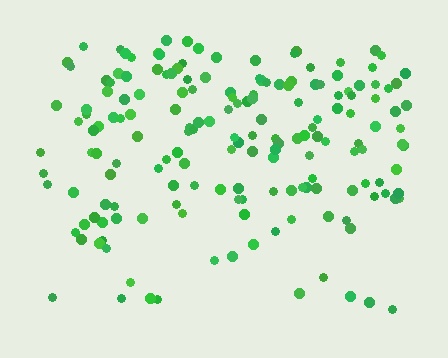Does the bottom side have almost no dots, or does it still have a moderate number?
Still a moderate number, just noticeably fewer than the top.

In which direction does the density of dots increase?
From bottom to top, with the top side densest.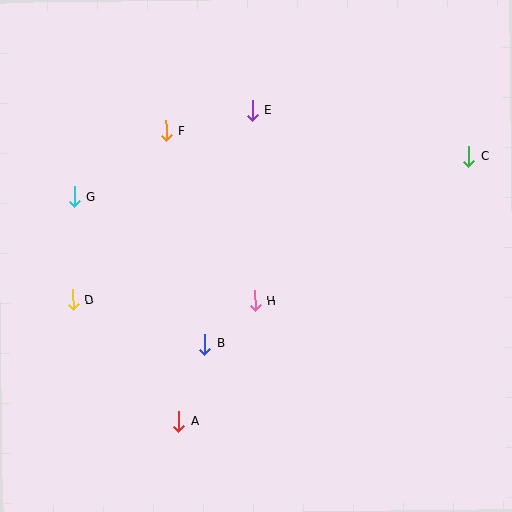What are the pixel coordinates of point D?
Point D is at (73, 300).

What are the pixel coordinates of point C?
Point C is at (469, 156).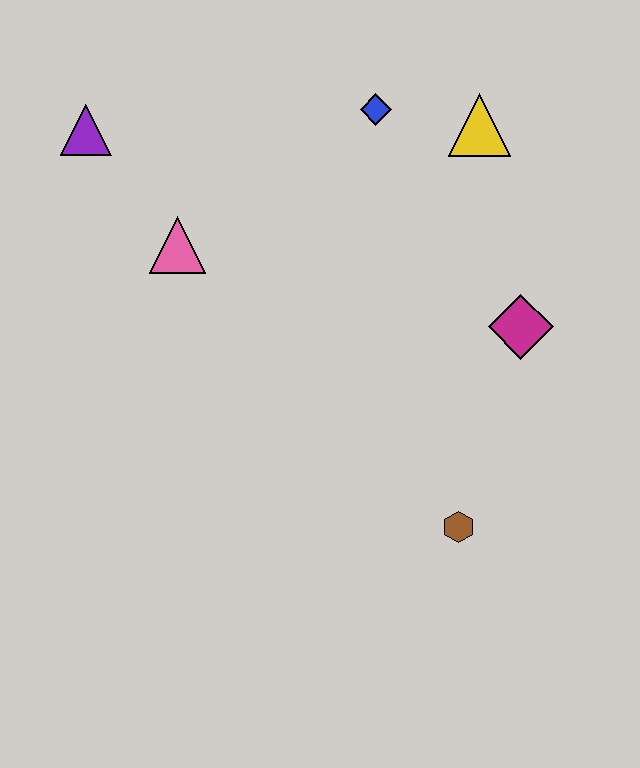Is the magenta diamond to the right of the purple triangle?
Yes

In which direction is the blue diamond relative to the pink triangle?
The blue diamond is to the right of the pink triangle.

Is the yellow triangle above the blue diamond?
No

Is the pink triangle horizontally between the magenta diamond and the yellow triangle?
No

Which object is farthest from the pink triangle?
The brown hexagon is farthest from the pink triangle.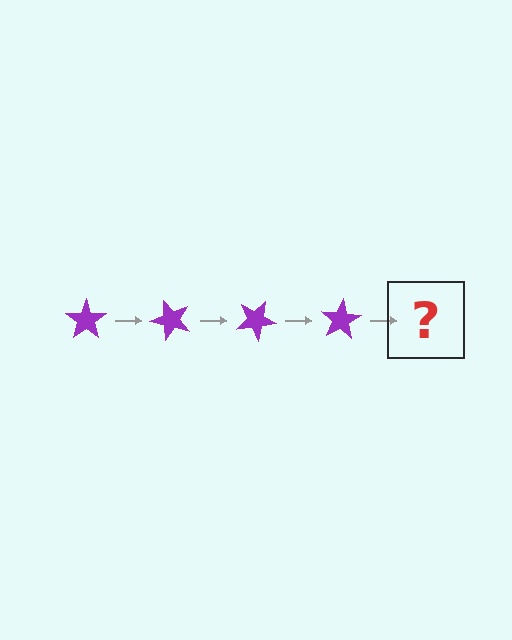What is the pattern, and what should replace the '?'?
The pattern is that the star rotates 50 degrees each step. The '?' should be a purple star rotated 200 degrees.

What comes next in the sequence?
The next element should be a purple star rotated 200 degrees.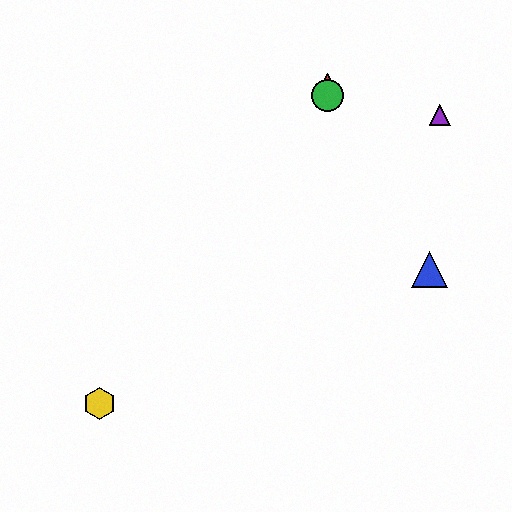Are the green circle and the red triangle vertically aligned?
Yes, both are at x≈328.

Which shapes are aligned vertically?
The red triangle, the green circle are aligned vertically.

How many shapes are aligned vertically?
2 shapes (the red triangle, the green circle) are aligned vertically.